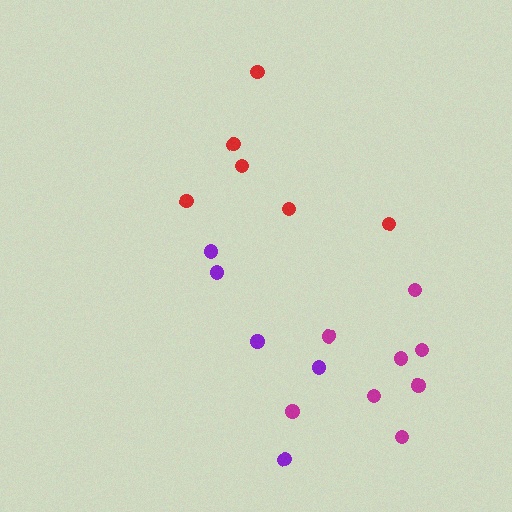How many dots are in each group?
Group 1: 6 dots, Group 2: 8 dots, Group 3: 5 dots (19 total).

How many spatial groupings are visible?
There are 3 spatial groupings.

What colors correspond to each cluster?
The clusters are colored: red, magenta, purple.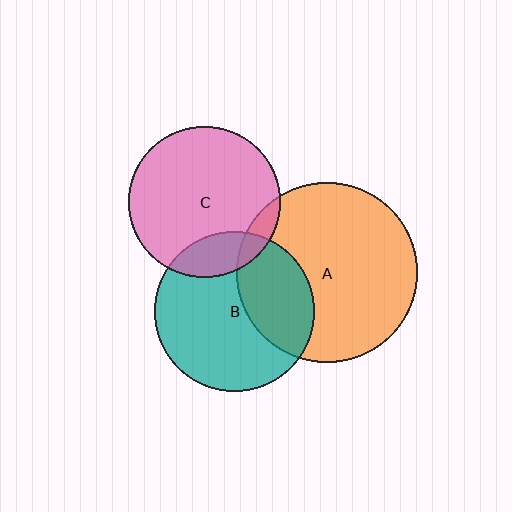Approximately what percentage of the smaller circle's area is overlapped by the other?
Approximately 10%.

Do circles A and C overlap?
Yes.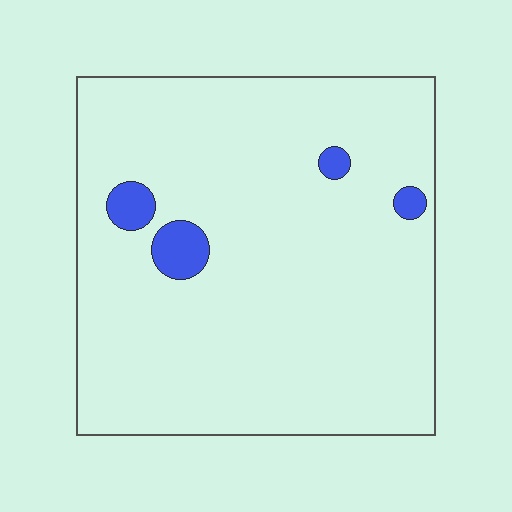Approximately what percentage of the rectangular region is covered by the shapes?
Approximately 5%.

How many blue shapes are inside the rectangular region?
4.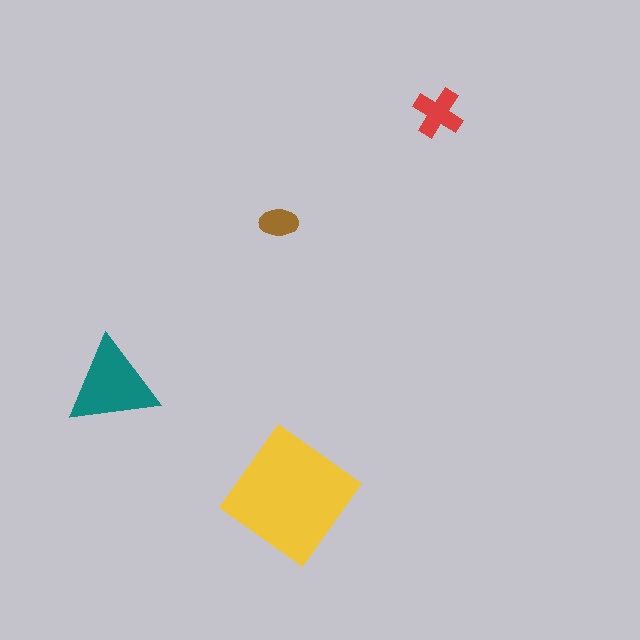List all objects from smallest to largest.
The brown ellipse, the red cross, the teal triangle, the yellow diamond.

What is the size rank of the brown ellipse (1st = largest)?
4th.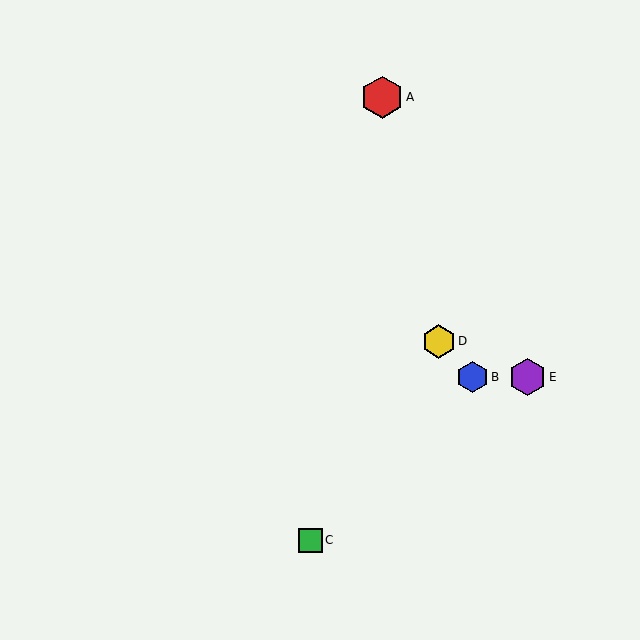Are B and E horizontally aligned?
Yes, both are at y≈377.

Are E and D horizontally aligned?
No, E is at y≈377 and D is at y≈341.